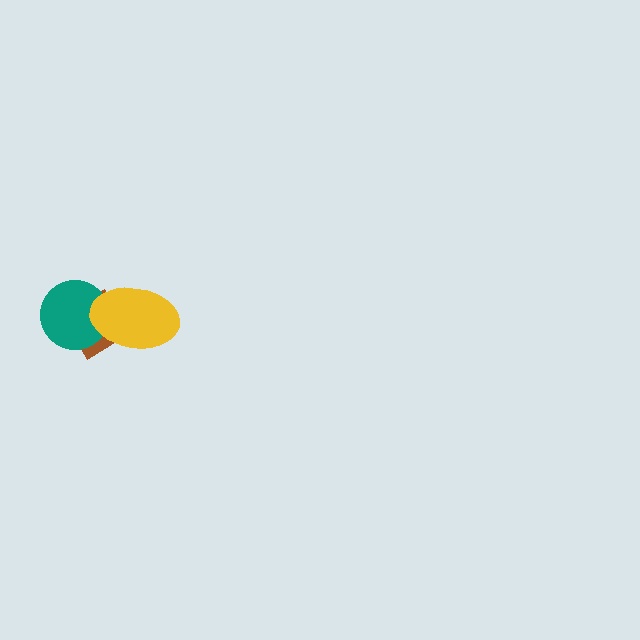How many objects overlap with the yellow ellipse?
2 objects overlap with the yellow ellipse.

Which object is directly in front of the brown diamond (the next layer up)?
The teal circle is directly in front of the brown diamond.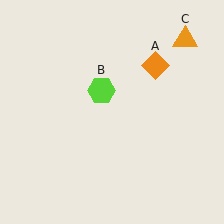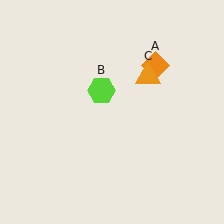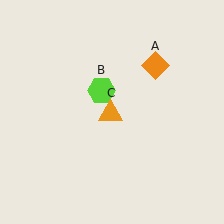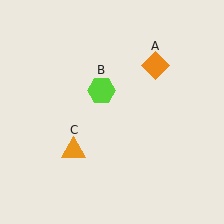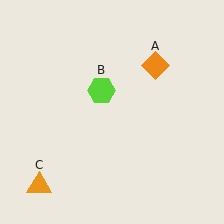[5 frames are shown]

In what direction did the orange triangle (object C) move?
The orange triangle (object C) moved down and to the left.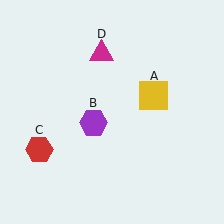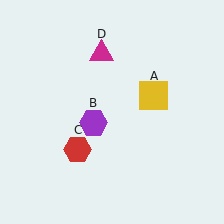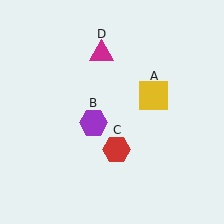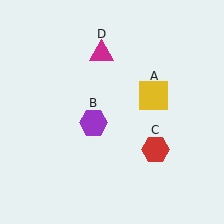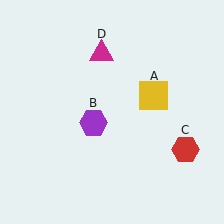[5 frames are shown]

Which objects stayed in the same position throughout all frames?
Yellow square (object A) and purple hexagon (object B) and magenta triangle (object D) remained stationary.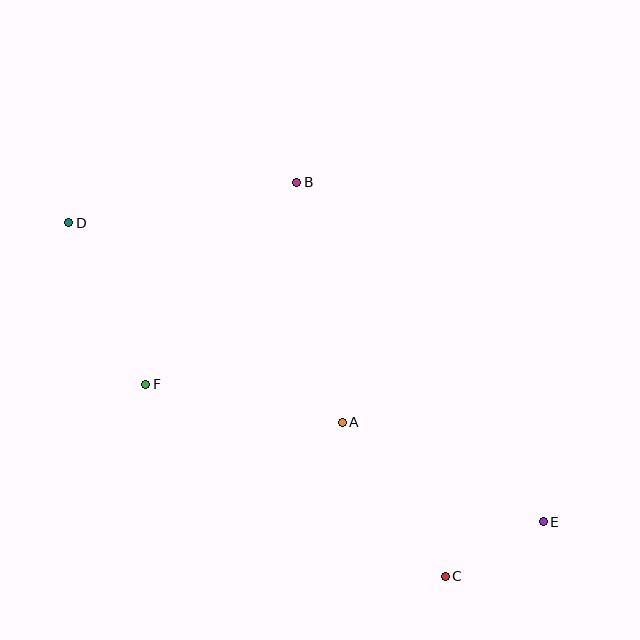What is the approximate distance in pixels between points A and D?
The distance between A and D is approximately 339 pixels.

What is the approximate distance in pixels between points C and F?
The distance between C and F is approximately 356 pixels.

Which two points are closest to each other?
Points C and E are closest to each other.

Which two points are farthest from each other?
Points D and E are farthest from each other.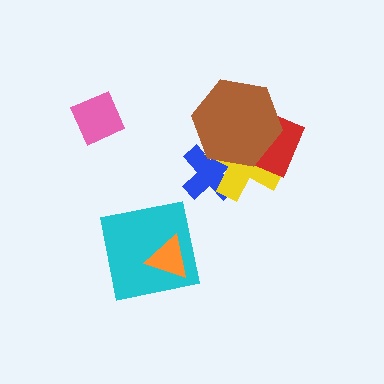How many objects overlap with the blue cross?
2 objects overlap with the blue cross.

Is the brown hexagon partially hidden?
No, no other shape covers it.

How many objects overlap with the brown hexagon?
3 objects overlap with the brown hexagon.